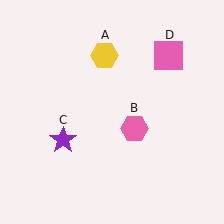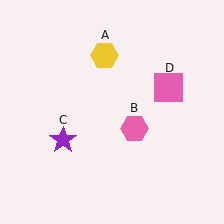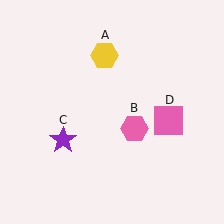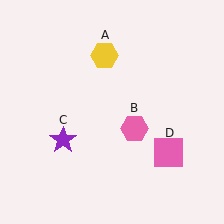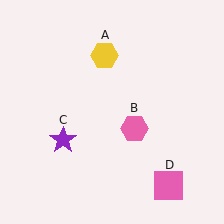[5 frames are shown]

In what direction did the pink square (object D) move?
The pink square (object D) moved down.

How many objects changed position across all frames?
1 object changed position: pink square (object D).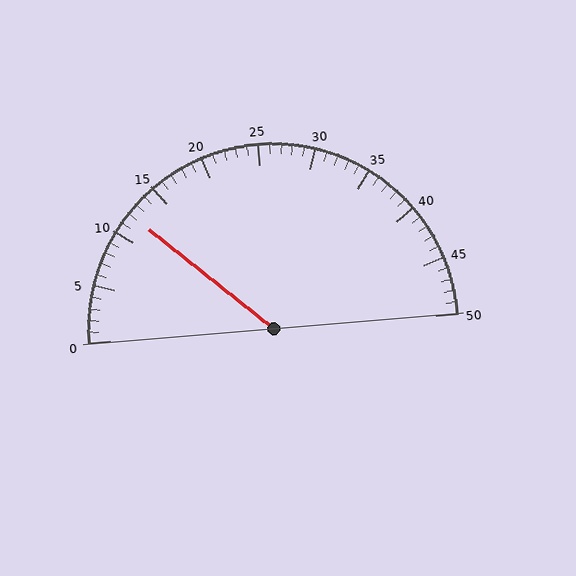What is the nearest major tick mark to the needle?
The nearest major tick mark is 10.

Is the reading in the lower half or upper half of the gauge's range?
The reading is in the lower half of the range (0 to 50).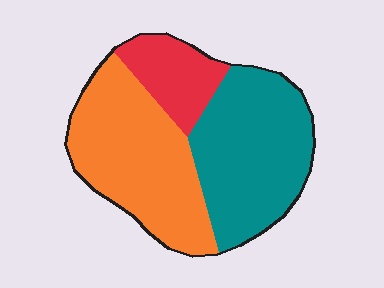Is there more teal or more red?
Teal.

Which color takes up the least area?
Red, at roughly 15%.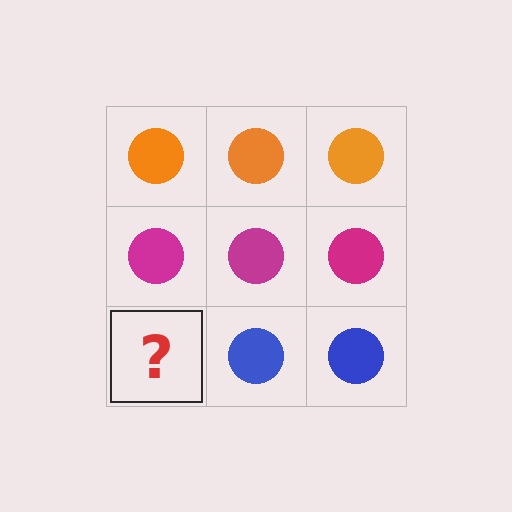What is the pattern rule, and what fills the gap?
The rule is that each row has a consistent color. The gap should be filled with a blue circle.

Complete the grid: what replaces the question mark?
The question mark should be replaced with a blue circle.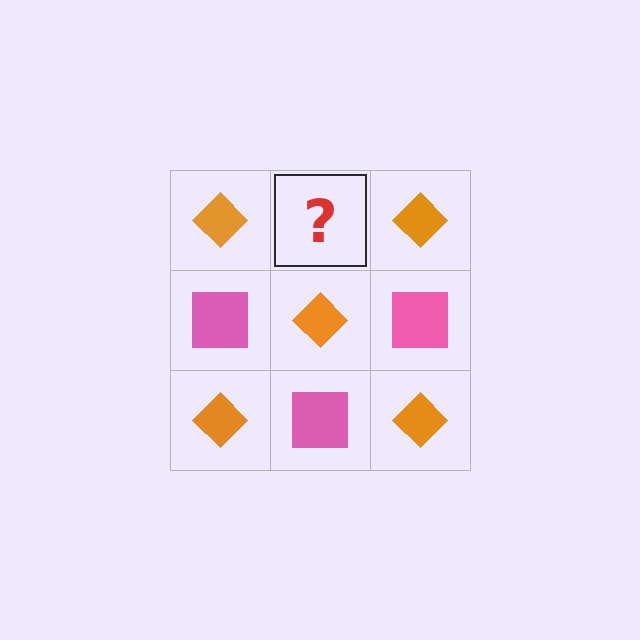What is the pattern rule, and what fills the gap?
The rule is that it alternates orange diamond and pink square in a checkerboard pattern. The gap should be filled with a pink square.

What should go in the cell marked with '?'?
The missing cell should contain a pink square.